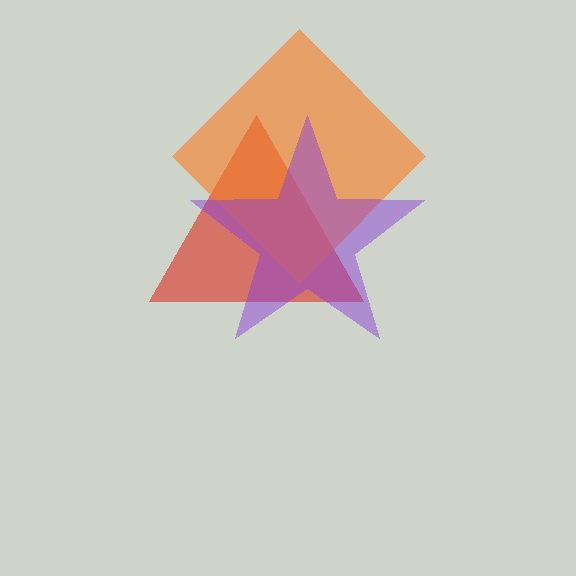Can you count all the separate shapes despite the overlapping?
Yes, there are 3 separate shapes.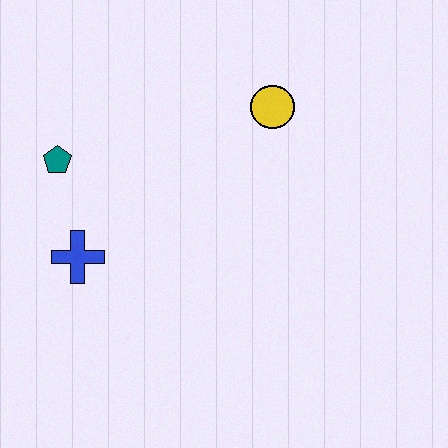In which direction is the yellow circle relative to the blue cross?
The yellow circle is to the right of the blue cross.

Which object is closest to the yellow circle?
The teal pentagon is closest to the yellow circle.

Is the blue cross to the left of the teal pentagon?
No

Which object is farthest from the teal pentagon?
The yellow circle is farthest from the teal pentagon.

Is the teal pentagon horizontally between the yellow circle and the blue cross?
No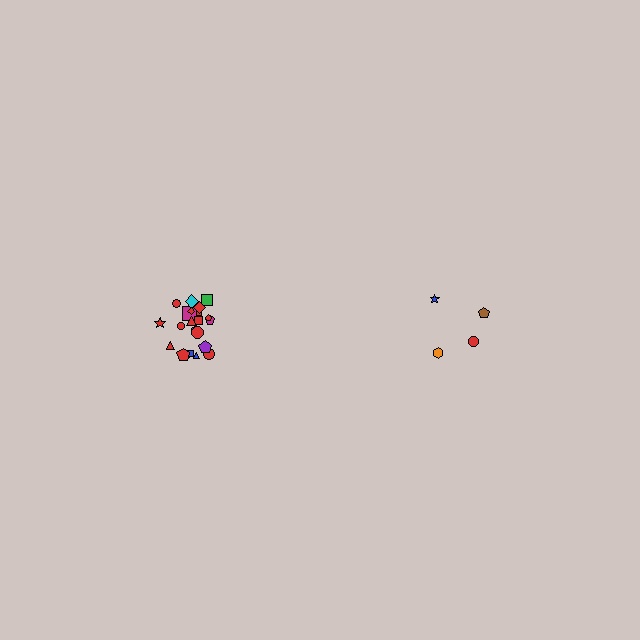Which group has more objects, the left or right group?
The left group.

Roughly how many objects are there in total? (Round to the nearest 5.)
Roughly 25 objects in total.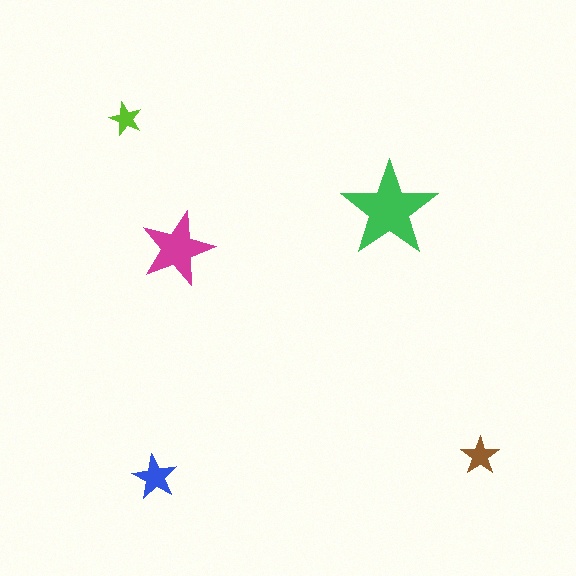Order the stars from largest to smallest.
the green one, the magenta one, the blue one, the brown one, the lime one.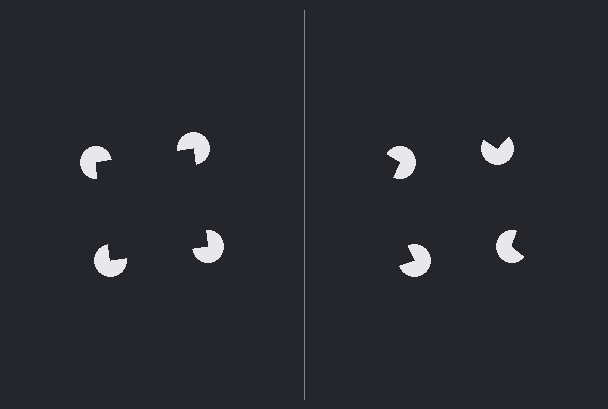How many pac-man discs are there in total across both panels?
8 — 4 on each side.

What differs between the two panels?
The pac-man discs are positioned identically on both sides; only the wedge orientations differ. On the left they align to a square; on the right they are misaligned.